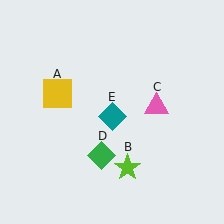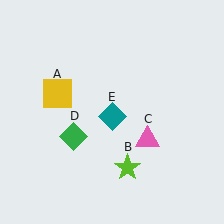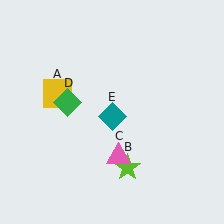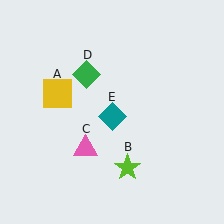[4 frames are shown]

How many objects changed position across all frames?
2 objects changed position: pink triangle (object C), green diamond (object D).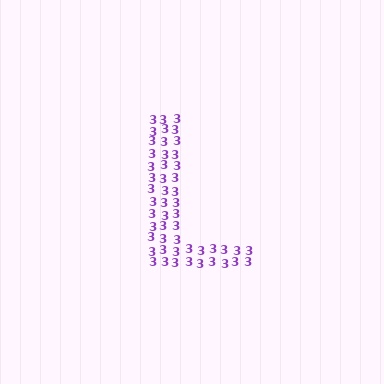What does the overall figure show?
The overall figure shows the letter L.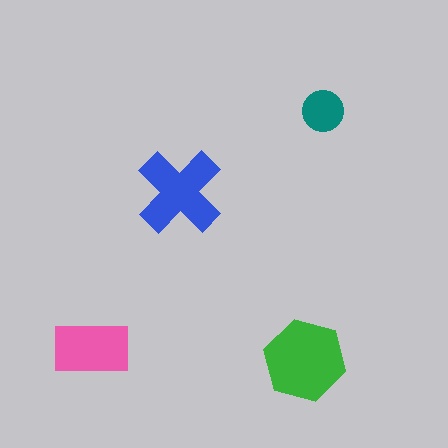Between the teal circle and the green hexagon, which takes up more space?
The green hexagon.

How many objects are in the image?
There are 4 objects in the image.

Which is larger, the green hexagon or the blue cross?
The green hexagon.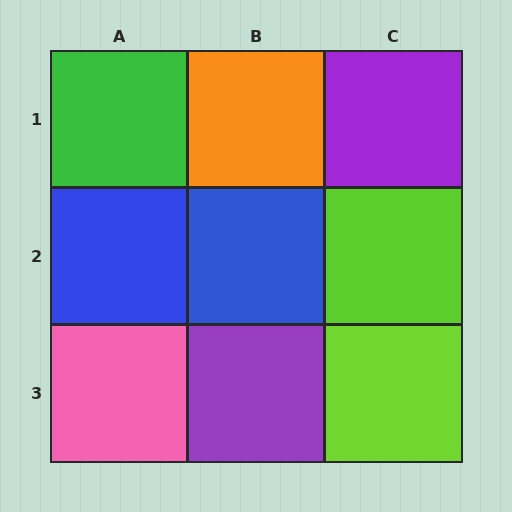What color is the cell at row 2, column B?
Blue.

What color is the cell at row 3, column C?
Lime.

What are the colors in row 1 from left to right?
Green, orange, purple.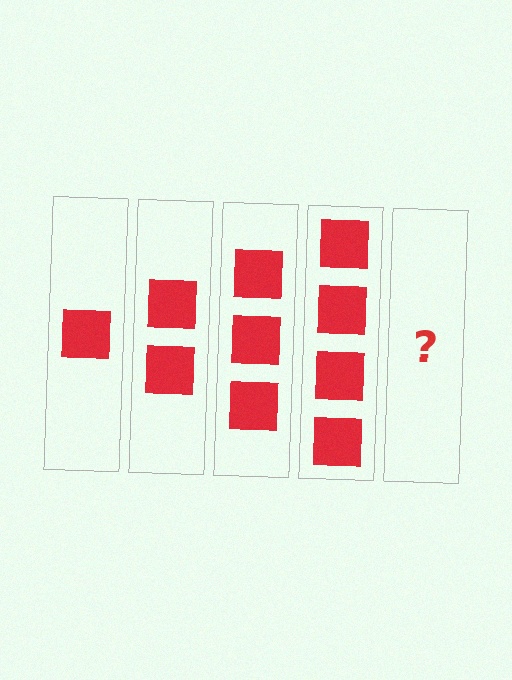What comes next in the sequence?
The next element should be 5 squares.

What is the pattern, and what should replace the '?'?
The pattern is that each step adds one more square. The '?' should be 5 squares.